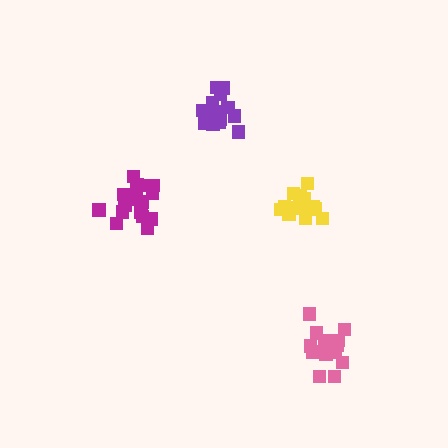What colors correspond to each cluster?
The clusters are colored: yellow, magenta, pink, purple.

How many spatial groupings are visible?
There are 4 spatial groupings.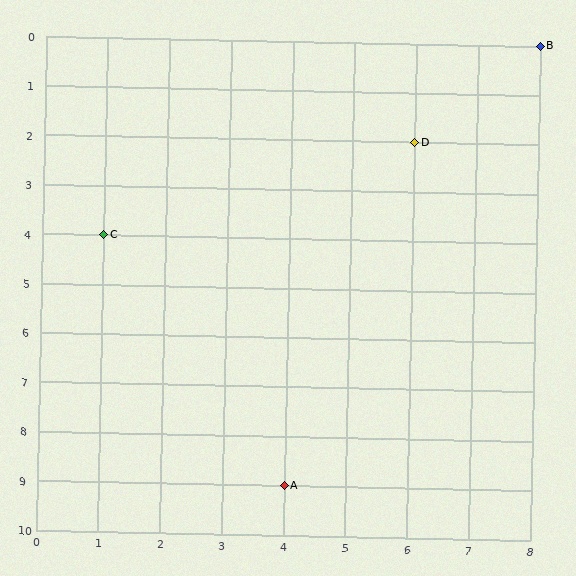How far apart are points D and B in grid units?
Points D and B are 2 columns and 2 rows apart (about 2.8 grid units diagonally).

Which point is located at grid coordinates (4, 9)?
Point A is at (4, 9).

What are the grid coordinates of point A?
Point A is at grid coordinates (4, 9).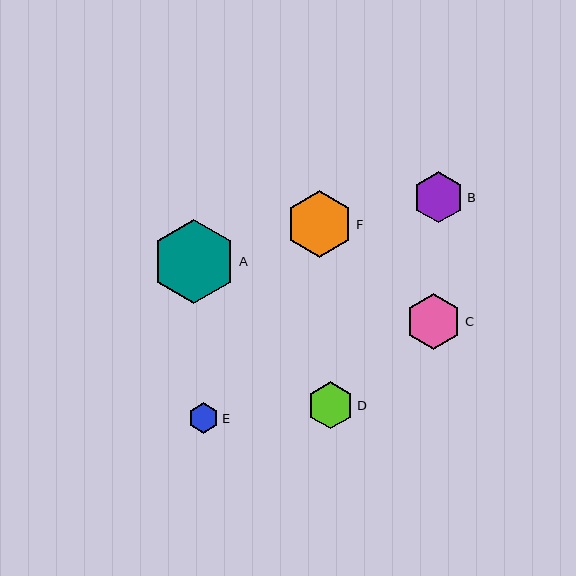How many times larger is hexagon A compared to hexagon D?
Hexagon A is approximately 1.8 times the size of hexagon D.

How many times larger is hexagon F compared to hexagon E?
Hexagon F is approximately 2.2 times the size of hexagon E.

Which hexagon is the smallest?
Hexagon E is the smallest with a size of approximately 31 pixels.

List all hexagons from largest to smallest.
From largest to smallest: A, F, C, B, D, E.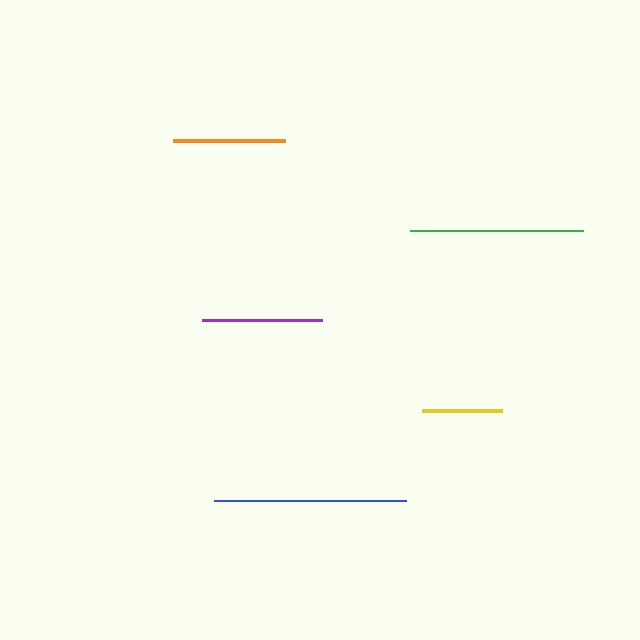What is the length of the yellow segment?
The yellow segment is approximately 79 pixels long.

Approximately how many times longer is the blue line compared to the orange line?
The blue line is approximately 1.7 times the length of the orange line.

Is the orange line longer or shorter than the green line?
The green line is longer than the orange line.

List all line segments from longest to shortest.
From longest to shortest: blue, green, purple, orange, yellow.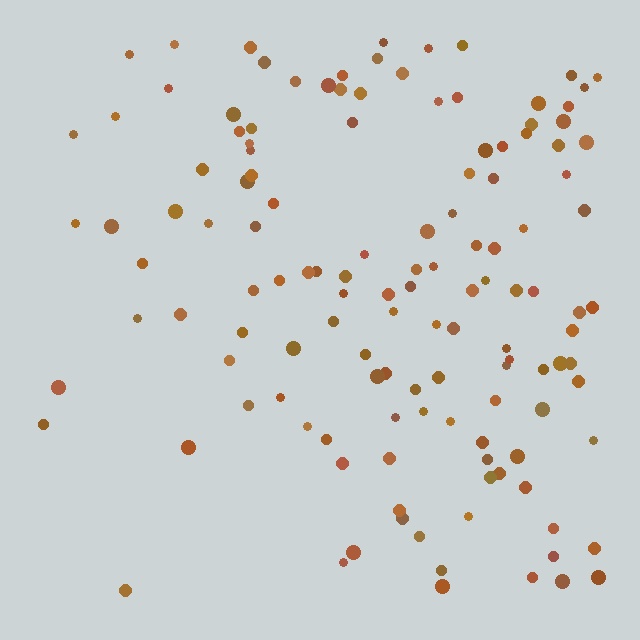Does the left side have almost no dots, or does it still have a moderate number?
Still a moderate number, just noticeably fewer than the right.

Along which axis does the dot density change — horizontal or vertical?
Horizontal.